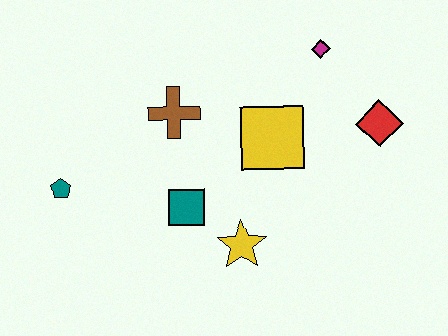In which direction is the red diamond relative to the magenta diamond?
The red diamond is below the magenta diamond.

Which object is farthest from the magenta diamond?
The teal pentagon is farthest from the magenta diamond.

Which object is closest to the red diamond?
The magenta diamond is closest to the red diamond.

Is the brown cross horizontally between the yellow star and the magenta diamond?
No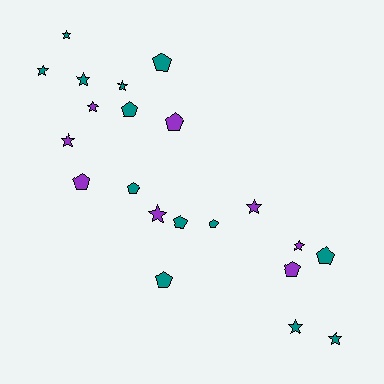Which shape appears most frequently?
Star, with 11 objects.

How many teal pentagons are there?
There are 7 teal pentagons.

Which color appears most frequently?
Teal, with 13 objects.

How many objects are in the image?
There are 21 objects.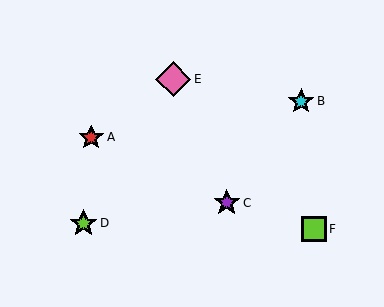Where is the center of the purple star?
The center of the purple star is at (227, 203).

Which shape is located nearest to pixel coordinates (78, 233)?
The lime star (labeled D) at (84, 223) is nearest to that location.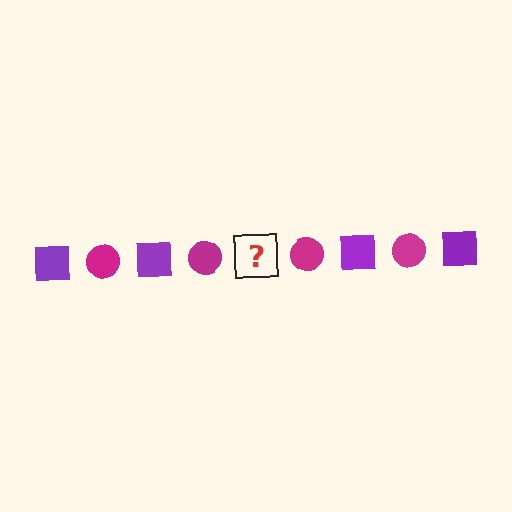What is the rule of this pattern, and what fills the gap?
The rule is that the pattern alternates between purple square and magenta circle. The gap should be filled with a purple square.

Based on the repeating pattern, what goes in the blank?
The blank should be a purple square.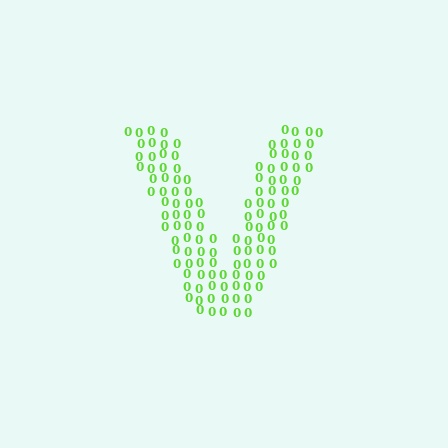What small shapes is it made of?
It is made of small digit 0's.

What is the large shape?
The large shape is the letter V.